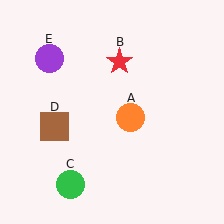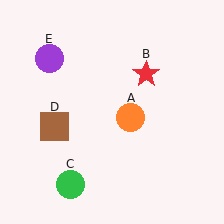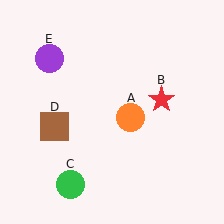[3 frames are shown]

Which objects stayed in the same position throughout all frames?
Orange circle (object A) and green circle (object C) and brown square (object D) and purple circle (object E) remained stationary.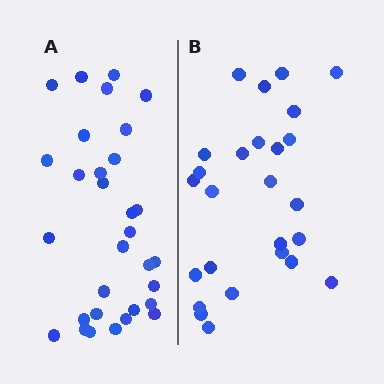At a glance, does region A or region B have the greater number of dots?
Region A (the left region) has more dots.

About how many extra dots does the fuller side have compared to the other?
Region A has about 5 more dots than region B.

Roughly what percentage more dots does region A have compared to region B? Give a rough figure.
About 20% more.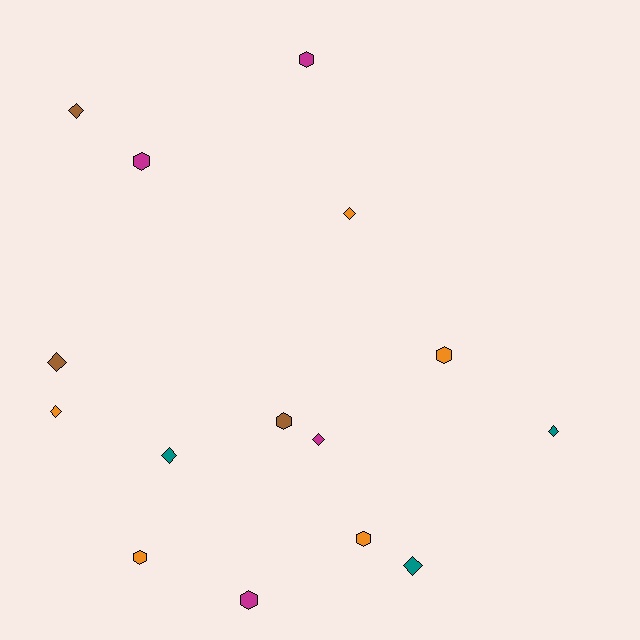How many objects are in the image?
There are 15 objects.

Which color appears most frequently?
Orange, with 5 objects.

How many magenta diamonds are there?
There is 1 magenta diamond.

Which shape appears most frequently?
Diamond, with 8 objects.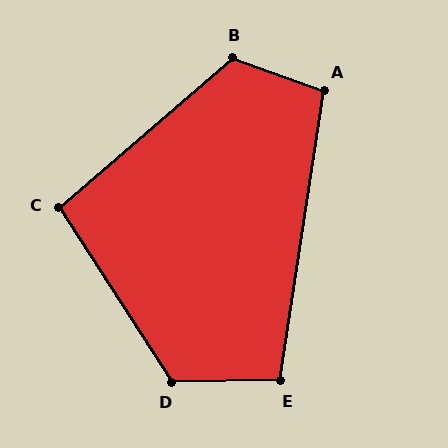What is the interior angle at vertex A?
Approximately 101 degrees (obtuse).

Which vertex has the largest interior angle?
D, at approximately 122 degrees.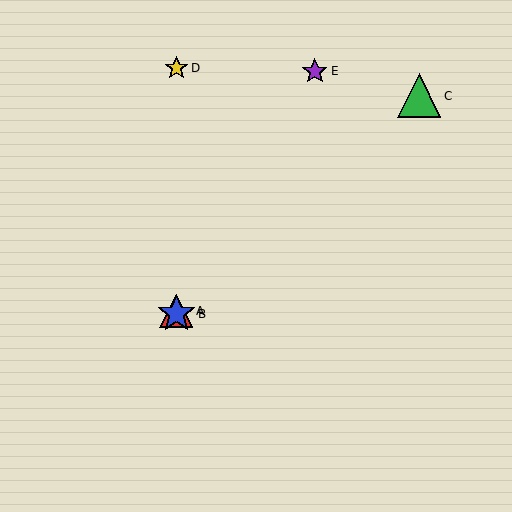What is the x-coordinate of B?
Object B is at x≈176.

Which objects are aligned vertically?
Objects A, B, D are aligned vertically.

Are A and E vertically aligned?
No, A is at x≈176 and E is at x≈315.